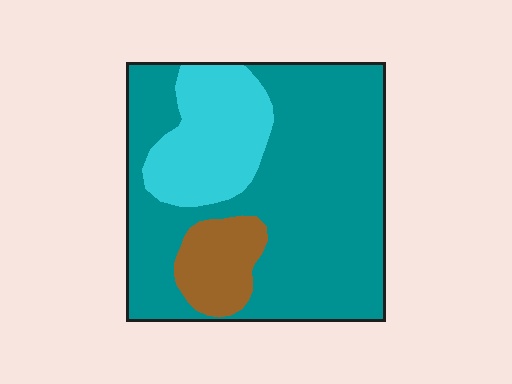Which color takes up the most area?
Teal, at roughly 70%.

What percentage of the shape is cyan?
Cyan takes up between a sixth and a third of the shape.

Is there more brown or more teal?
Teal.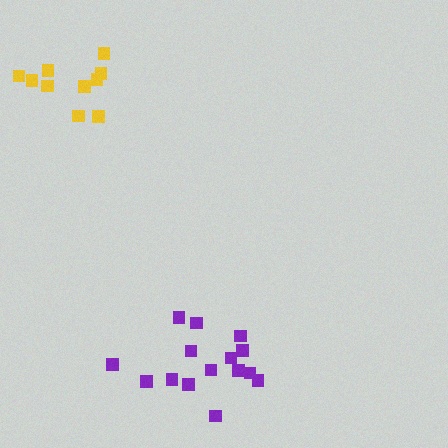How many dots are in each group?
Group 1: 15 dots, Group 2: 10 dots (25 total).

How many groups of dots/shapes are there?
There are 2 groups.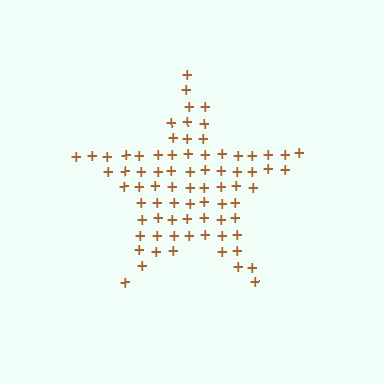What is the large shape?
The large shape is a star.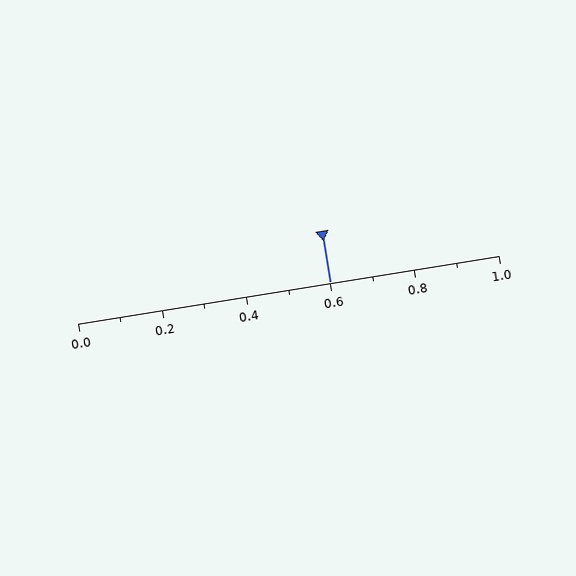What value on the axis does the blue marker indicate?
The marker indicates approximately 0.6.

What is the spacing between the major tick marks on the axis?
The major ticks are spaced 0.2 apart.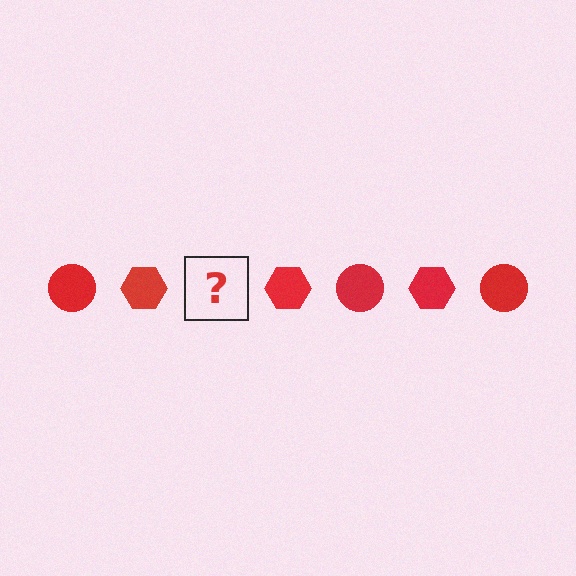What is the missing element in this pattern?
The missing element is a red circle.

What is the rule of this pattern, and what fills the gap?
The rule is that the pattern cycles through circle, hexagon shapes in red. The gap should be filled with a red circle.